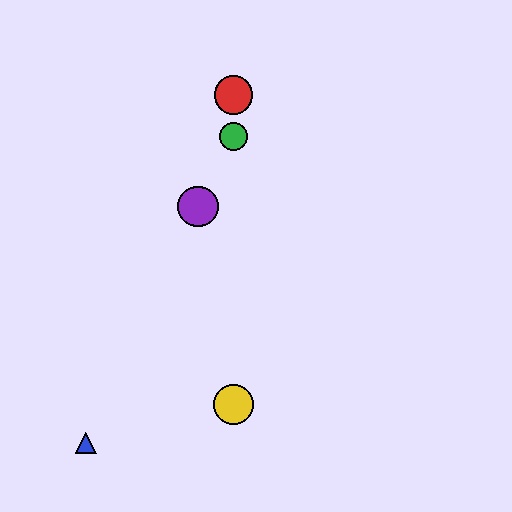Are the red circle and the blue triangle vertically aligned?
No, the red circle is at x≈234 and the blue triangle is at x≈86.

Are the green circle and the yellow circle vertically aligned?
Yes, both are at x≈234.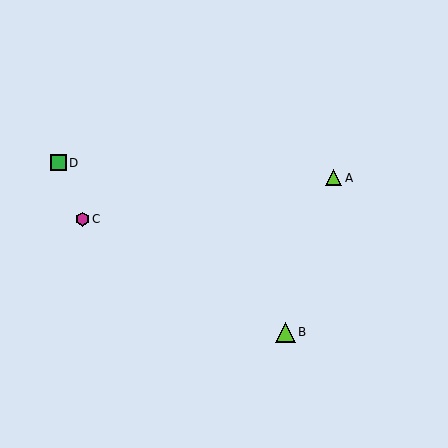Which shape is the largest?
The lime triangle (labeled B) is the largest.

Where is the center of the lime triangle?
The center of the lime triangle is at (334, 178).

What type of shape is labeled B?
Shape B is a lime triangle.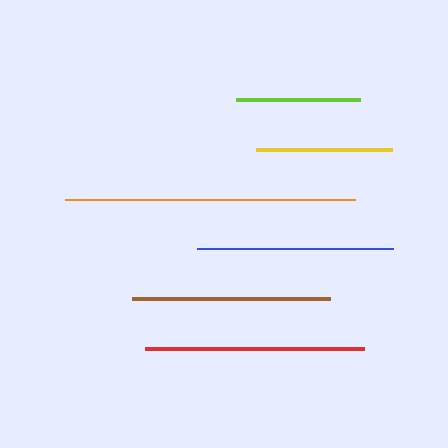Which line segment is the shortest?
The lime line is the shortest at approximately 124 pixels.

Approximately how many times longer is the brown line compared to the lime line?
The brown line is approximately 1.6 times the length of the lime line.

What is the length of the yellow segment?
The yellow segment is approximately 136 pixels long.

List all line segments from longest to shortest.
From longest to shortest: orange, red, brown, blue, yellow, lime.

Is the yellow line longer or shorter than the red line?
The red line is longer than the yellow line.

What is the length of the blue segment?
The blue segment is approximately 196 pixels long.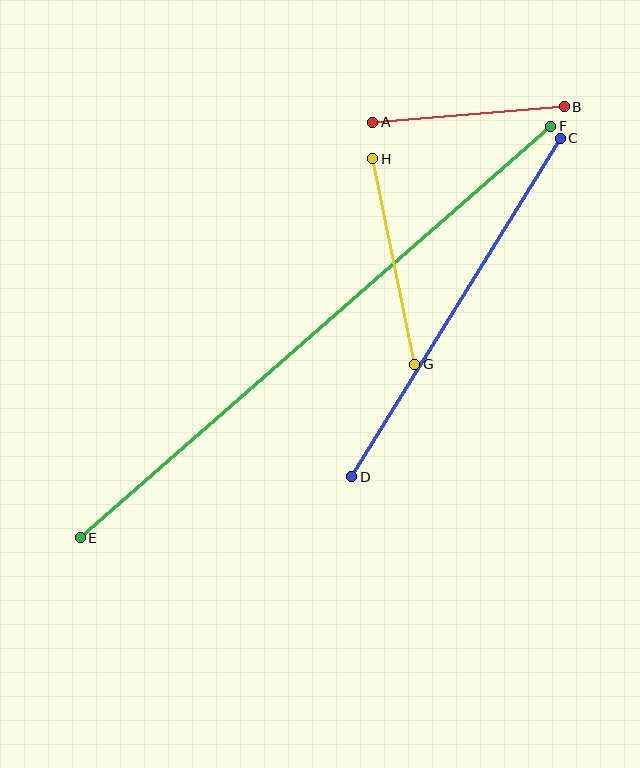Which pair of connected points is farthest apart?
Points E and F are farthest apart.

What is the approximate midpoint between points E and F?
The midpoint is at approximately (316, 332) pixels.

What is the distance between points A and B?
The distance is approximately 192 pixels.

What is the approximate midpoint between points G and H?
The midpoint is at approximately (394, 261) pixels.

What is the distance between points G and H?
The distance is approximately 209 pixels.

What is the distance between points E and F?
The distance is approximately 625 pixels.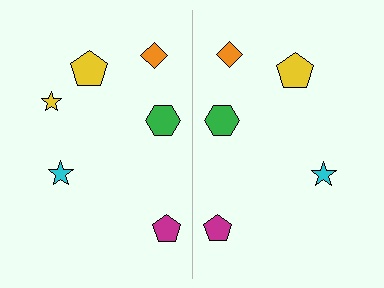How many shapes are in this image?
There are 11 shapes in this image.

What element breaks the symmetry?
A yellow star is missing from the right side.